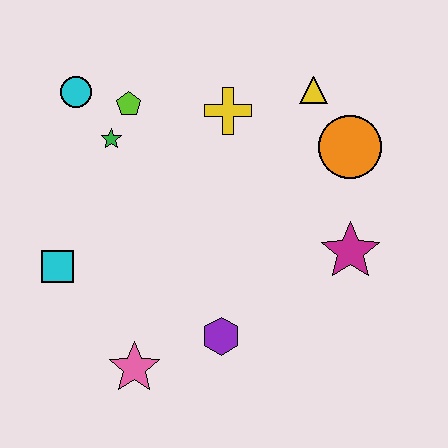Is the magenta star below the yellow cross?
Yes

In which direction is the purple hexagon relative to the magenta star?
The purple hexagon is to the left of the magenta star.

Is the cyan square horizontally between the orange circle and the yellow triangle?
No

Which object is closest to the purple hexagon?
The pink star is closest to the purple hexagon.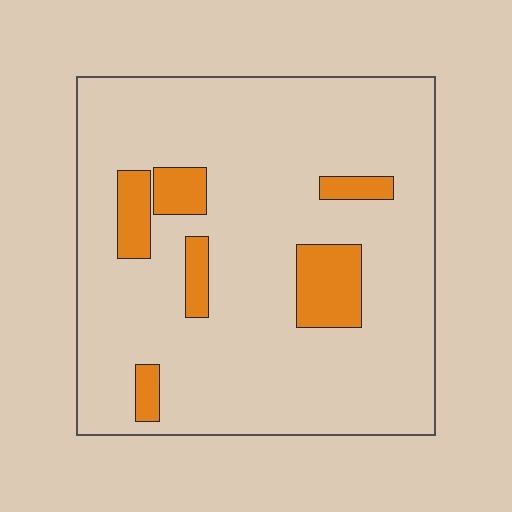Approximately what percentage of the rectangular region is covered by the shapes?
Approximately 15%.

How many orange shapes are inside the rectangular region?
6.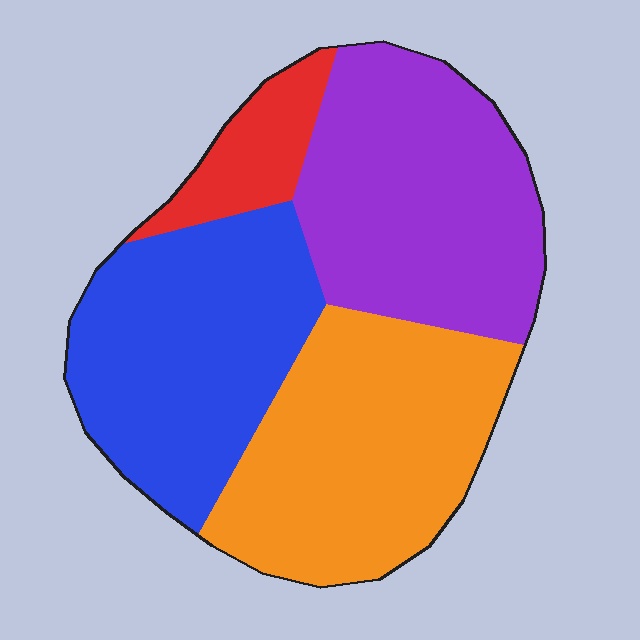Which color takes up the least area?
Red, at roughly 10%.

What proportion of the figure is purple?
Purple covers 31% of the figure.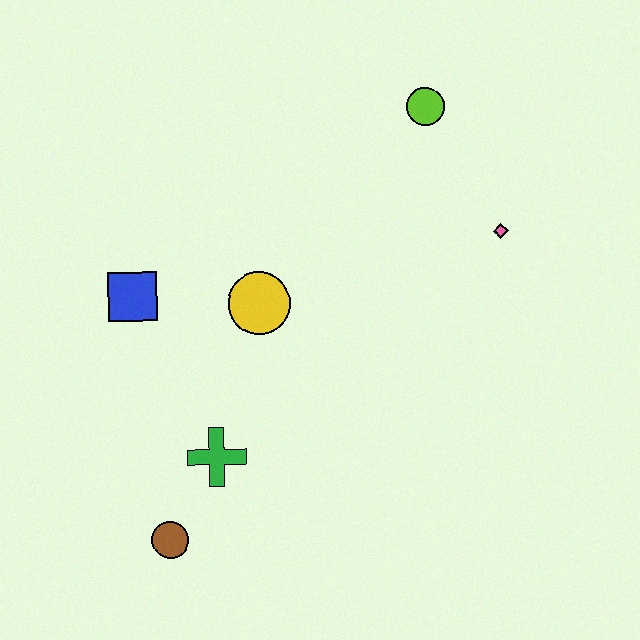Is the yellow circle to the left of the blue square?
No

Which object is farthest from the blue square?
The pink diamond is farthest from the blue square.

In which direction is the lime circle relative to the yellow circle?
The lime circle is above the yellow circle.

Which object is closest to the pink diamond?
The lime circle is closest to the pink diamond.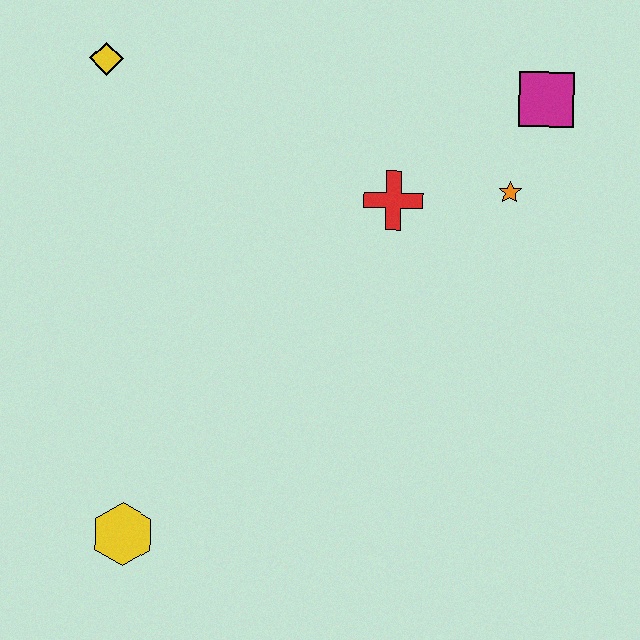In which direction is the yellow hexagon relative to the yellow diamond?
The yellow hexagon is below the yellow diamond.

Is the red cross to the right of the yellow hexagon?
Yes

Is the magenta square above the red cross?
Yes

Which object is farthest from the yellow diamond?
The yellow hexagon is farthest from the yellow diamond.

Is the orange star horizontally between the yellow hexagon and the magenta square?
Yes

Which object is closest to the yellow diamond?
The red cross is closest to the yellow diamond.